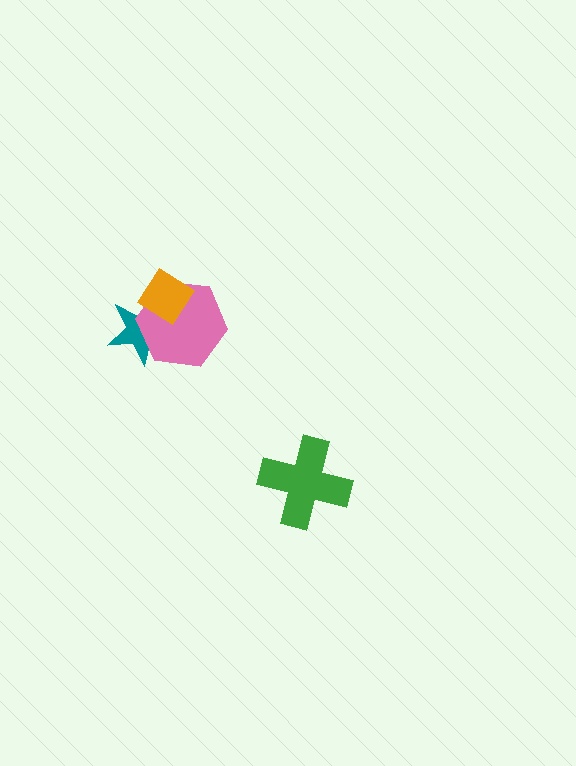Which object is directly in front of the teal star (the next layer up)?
The pink hexagon is directly in front of the teal star.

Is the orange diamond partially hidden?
No, no other shape covers it.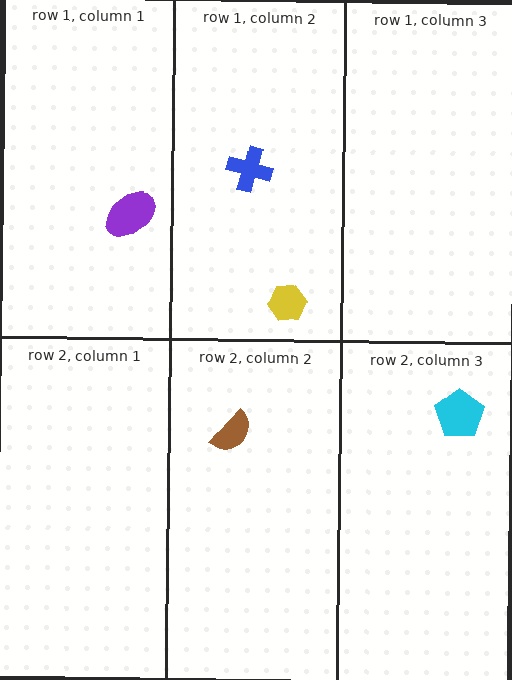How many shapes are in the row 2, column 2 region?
1.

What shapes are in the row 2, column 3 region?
The cyan pentagon.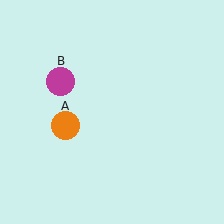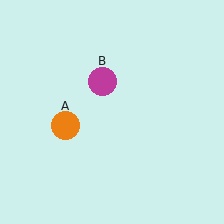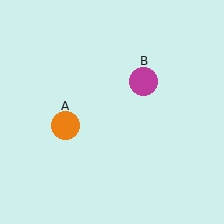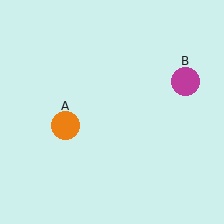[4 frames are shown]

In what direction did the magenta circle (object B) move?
The magenta circle (object B) moved right.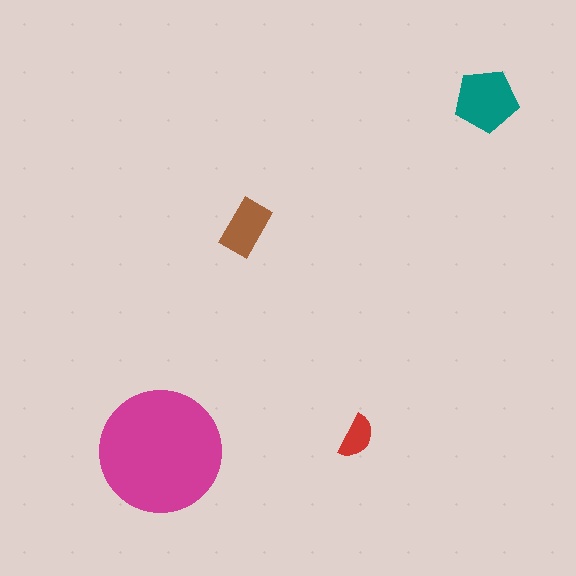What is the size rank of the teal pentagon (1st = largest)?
2nd.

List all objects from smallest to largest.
The red semicircle, the brown rectangle, the teal pentagon, the magenta circle.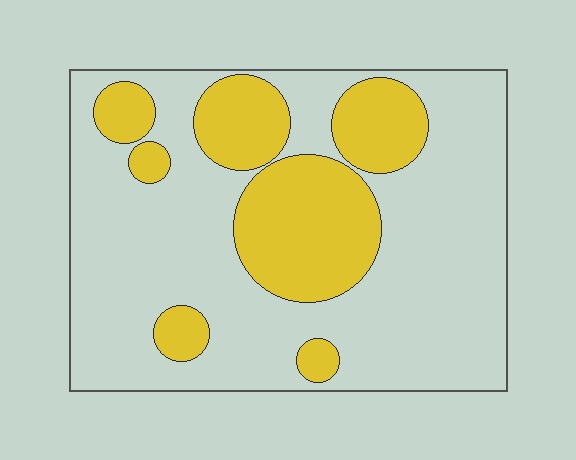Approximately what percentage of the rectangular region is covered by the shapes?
Approximately 30%.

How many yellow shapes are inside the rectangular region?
7.